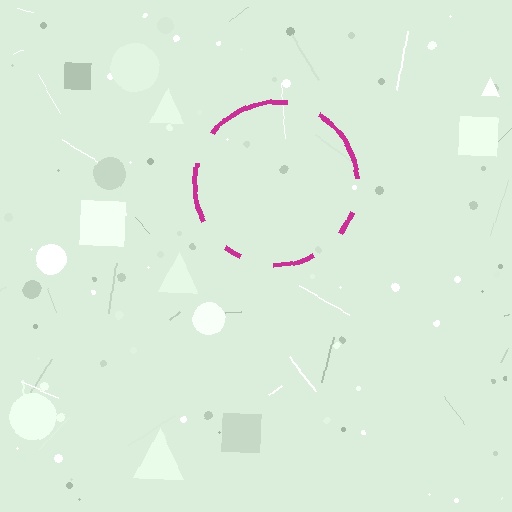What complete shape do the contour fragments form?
The contour fragments form a circle.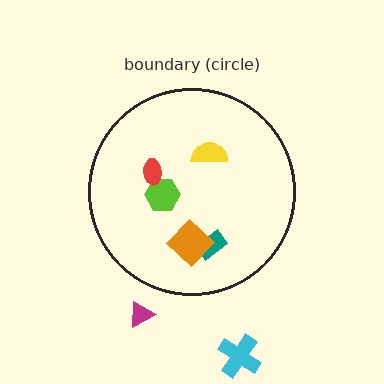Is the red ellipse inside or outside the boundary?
Inside.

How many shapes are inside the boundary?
5 inside, 2 outside.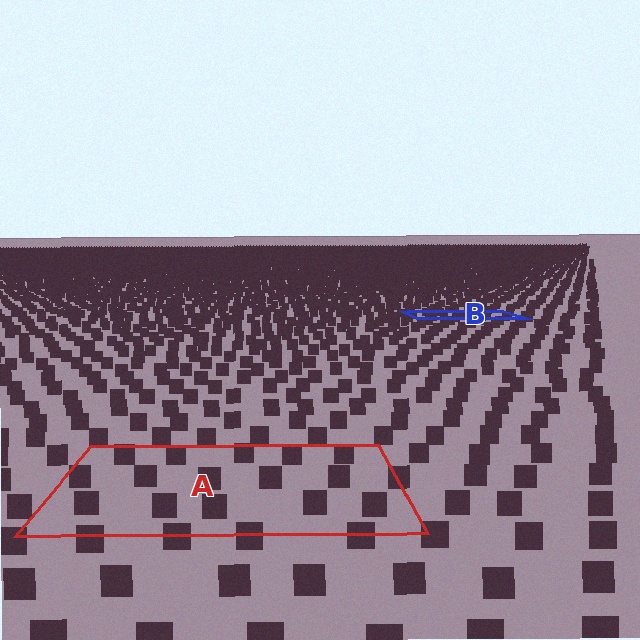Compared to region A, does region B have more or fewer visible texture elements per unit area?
Region B has more texture elements per unit area — they are packed more densely because it is farther away.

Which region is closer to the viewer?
Region A is closer. The texture elements there are larger and more spread out.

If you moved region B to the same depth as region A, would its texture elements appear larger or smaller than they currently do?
They would appear larger. At a closer depth, the same texture elements are projected at a bigger on-screen size.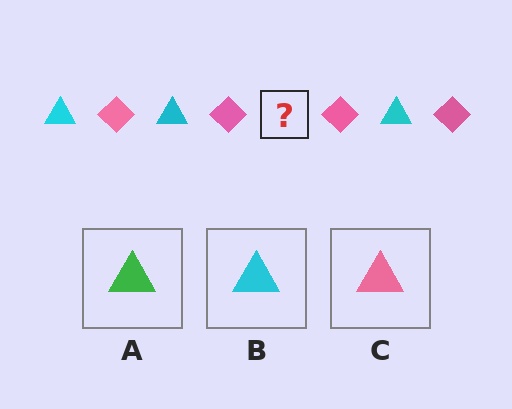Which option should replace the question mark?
Option B.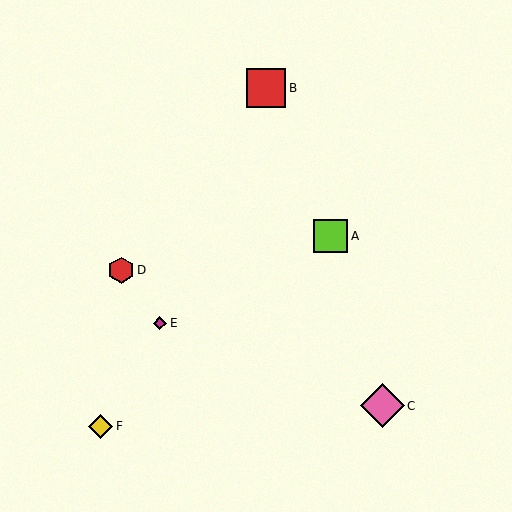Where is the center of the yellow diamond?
The center of the yellow diamond is at (100, 426).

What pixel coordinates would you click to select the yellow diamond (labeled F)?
Click at (100, 426) to select the yellow diamond F.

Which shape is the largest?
The pink diamond (labeled C) is the largest.